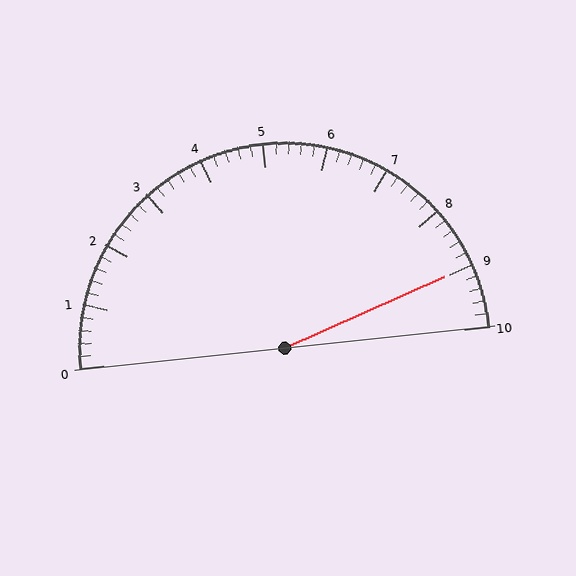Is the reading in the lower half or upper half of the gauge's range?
The reading is in the upper half of the range (0 to 10).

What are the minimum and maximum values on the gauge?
The gauge ranges from 0 to 10.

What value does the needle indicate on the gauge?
The needle indicates approximately 9.0.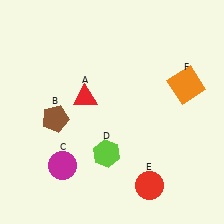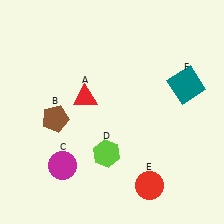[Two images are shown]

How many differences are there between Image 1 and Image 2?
There is 1 difference between the two images.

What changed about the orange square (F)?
In Image 1, F is orange. In Image 2, it changed to teal.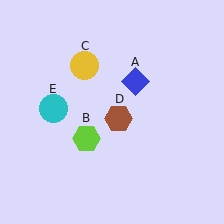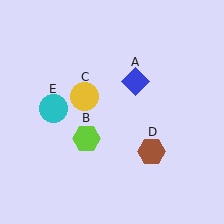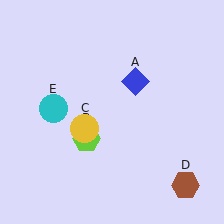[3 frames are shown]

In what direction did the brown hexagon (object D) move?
The brown hexagon (object D) moved down and to the right.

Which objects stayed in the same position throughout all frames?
Blue diamond (object A) and lime hexagon (object B) and cyan circle (object E) remained stationary.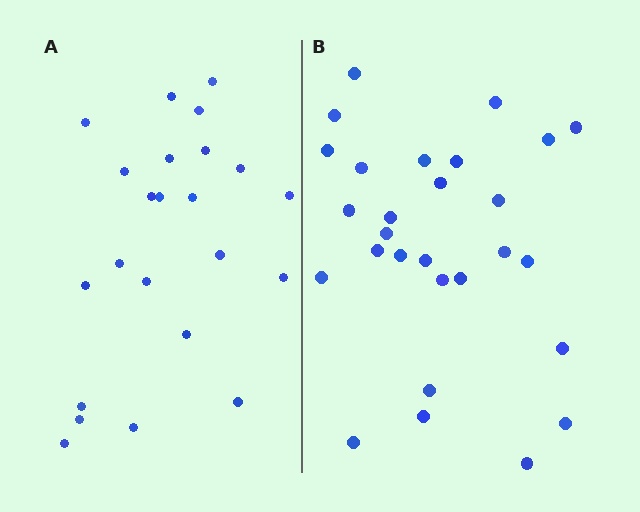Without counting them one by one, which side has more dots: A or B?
Region B (the right region) has more dots.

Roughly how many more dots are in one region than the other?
Region B has about 5 more dots than region A.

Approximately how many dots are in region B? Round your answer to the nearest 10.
About 30 dots. (The exact count is 28, which rounds to 30.)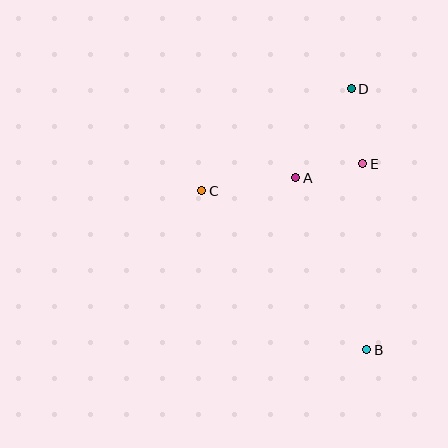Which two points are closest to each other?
Points A and E are closest to each other.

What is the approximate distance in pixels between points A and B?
The distance between A and B is approximately 186 pixels.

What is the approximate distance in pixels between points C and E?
The distance between C and E is approximately 163 pixels.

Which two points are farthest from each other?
Points B and D are farthest from each other.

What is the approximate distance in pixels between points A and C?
The distance between A and C is approximately 95 pixels.